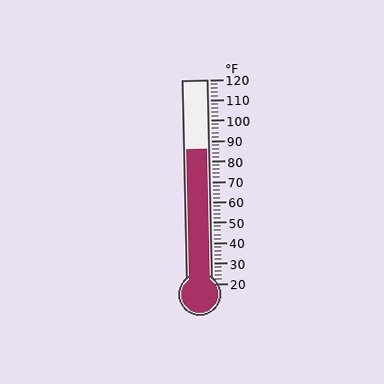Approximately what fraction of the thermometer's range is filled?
The thermometer is filled to approximately 65% of its range.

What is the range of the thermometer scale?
The thermometer scale ranges from 20°F to 120°F.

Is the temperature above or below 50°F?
The temperature is above 50°F.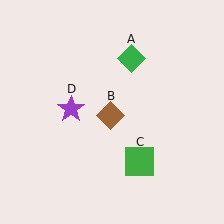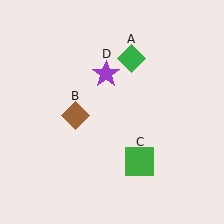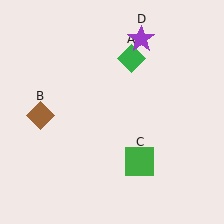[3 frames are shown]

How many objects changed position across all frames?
2 objects changed position: brown diamond (object B), purple star (object D).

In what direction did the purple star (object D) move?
The purple star (object D) moved up and to the right.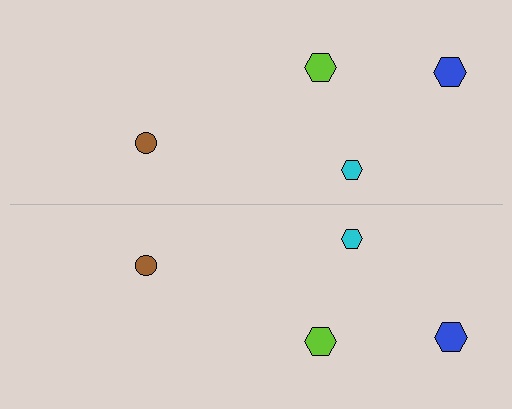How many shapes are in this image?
There are 8 shapes in this image.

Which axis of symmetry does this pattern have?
The pattern has a horizontal axis of symmetry running through the center of the image.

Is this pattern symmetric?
Yes, this pattern has bilateral (reflection) symmetry.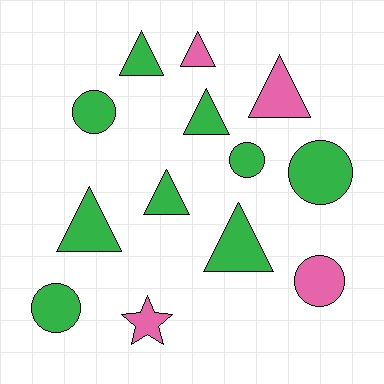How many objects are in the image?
There are 13 objects.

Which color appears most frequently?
Green, with 9 objects.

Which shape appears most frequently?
Triangle, with 7 objects.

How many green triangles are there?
There are 5 green triangles.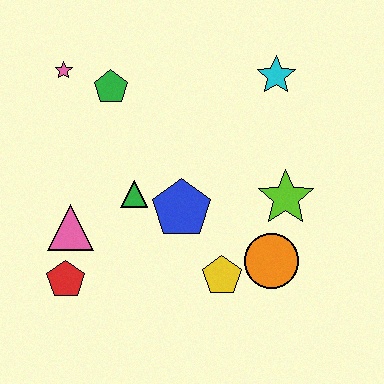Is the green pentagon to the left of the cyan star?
Yes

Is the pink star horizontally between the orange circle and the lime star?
No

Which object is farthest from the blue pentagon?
The pink star is farthest from the blue pentagon.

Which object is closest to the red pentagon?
The pink triangle is closest to the red pentagon.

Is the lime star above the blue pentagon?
Yes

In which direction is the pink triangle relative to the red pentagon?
The pink triangle is above the red pentagon.